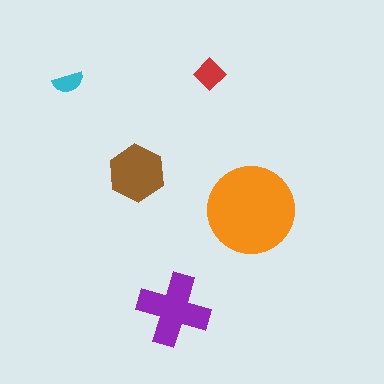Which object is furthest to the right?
The orange circle is rightmost.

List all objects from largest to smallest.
The orange circle, the purple cross, the brown hexagon, the red diamond, the cyan semicircle.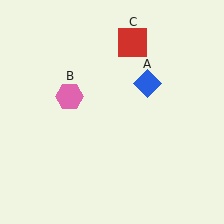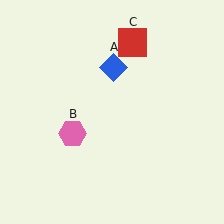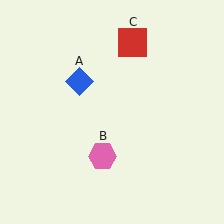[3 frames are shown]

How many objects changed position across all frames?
2 objects changed position: blue diamond (object A), pink hexagon (object B).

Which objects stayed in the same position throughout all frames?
Red square (object C) remained stationary.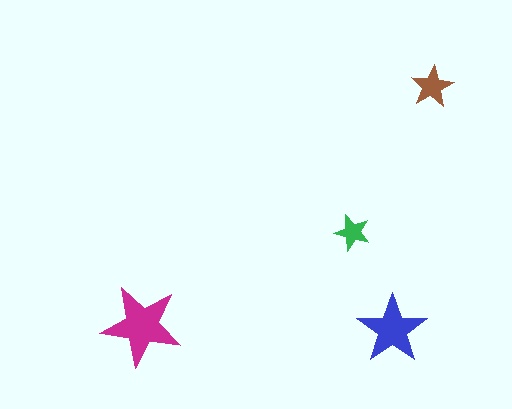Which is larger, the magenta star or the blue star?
The magenta one.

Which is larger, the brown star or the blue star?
The blue one.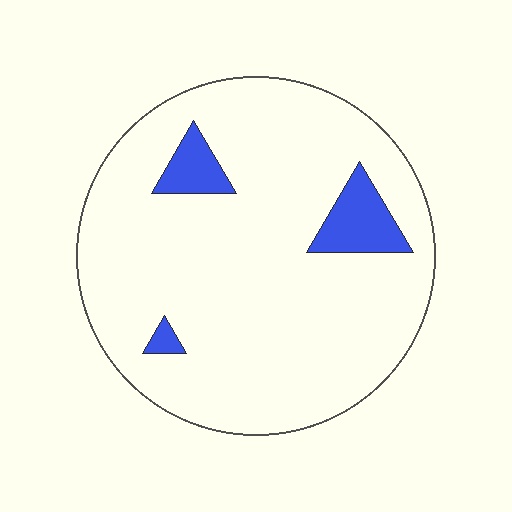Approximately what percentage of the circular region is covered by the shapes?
Approximately 10%.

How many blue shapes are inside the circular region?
3.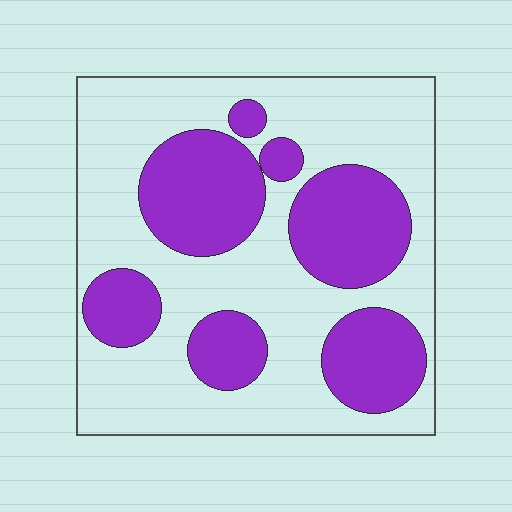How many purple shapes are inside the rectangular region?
7.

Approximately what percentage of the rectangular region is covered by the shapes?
Approximately 35%.